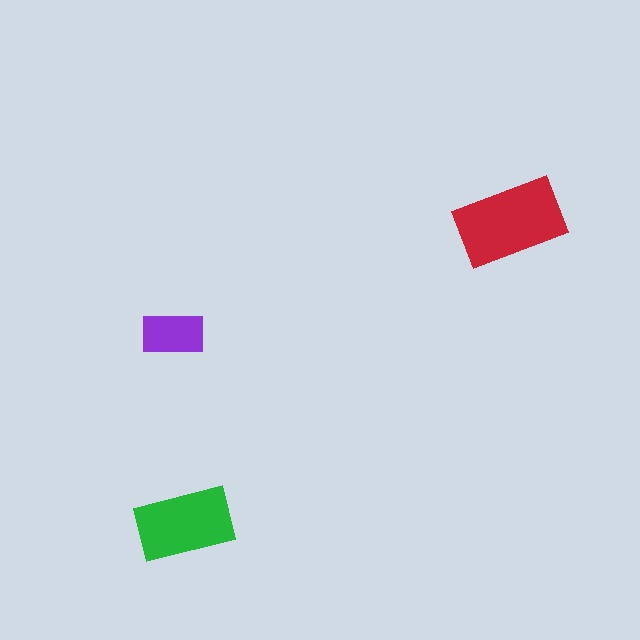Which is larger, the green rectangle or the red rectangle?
The red one.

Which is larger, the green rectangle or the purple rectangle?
The green one.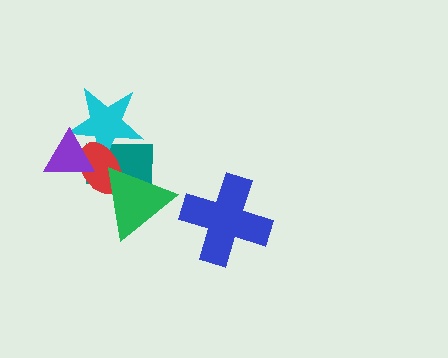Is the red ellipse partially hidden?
Yes, it is partially covered by another shape.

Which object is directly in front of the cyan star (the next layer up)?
The red ellipse is directly in front of the cyan star.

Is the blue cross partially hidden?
No, no other shape covers it.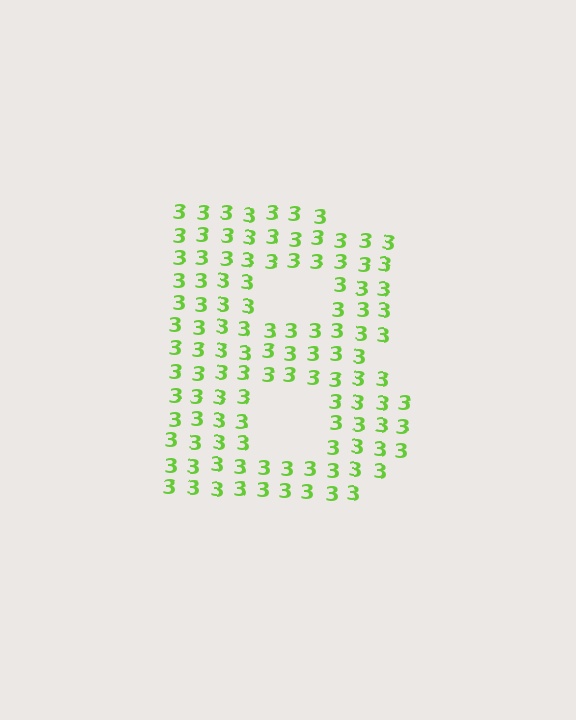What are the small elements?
The small elements are digit 3's.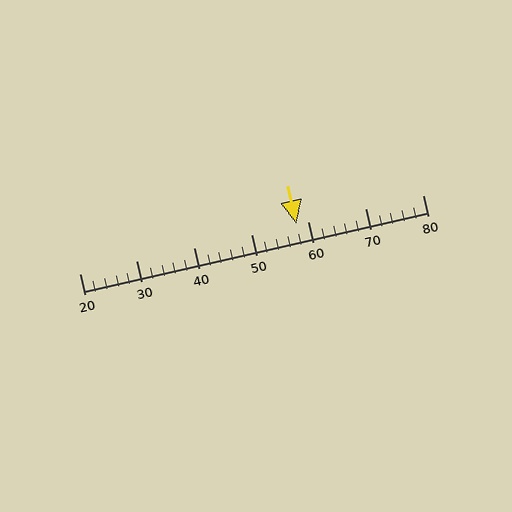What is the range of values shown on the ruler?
The ruler shows values from 20 to 80.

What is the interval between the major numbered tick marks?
The major tick marks are spaced 10 units apart.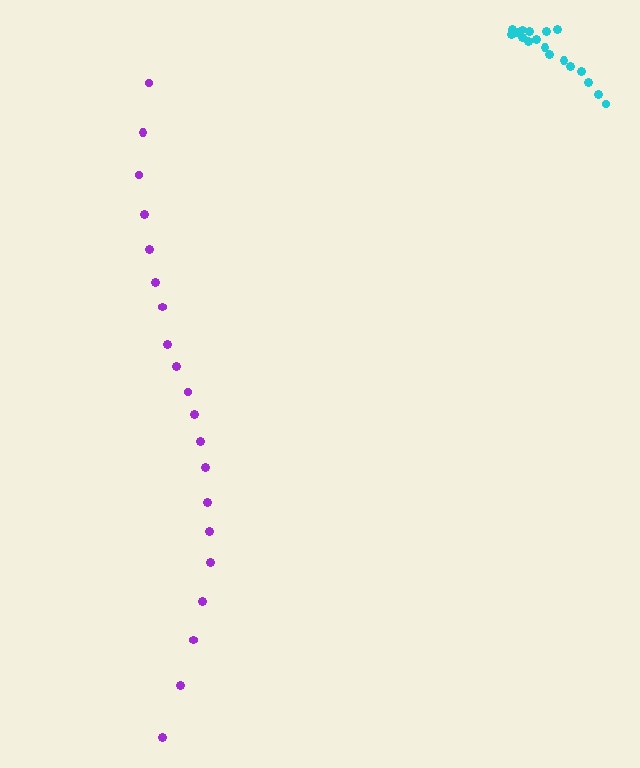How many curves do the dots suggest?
There are 2 distinct paths.